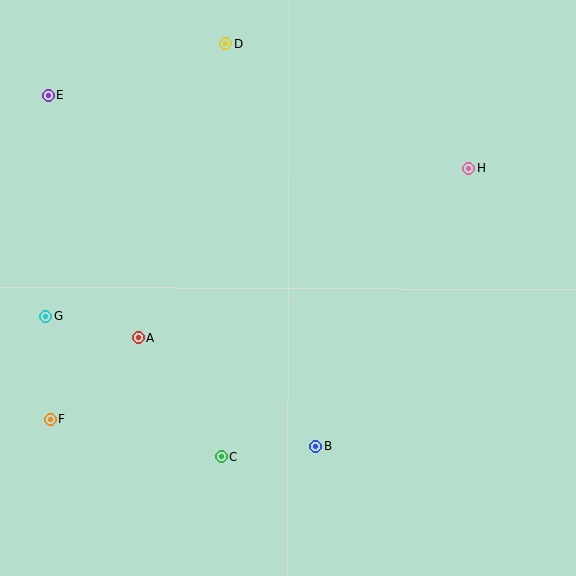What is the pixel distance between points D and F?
The distance between D and F is 415 pixels.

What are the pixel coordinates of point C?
Point C is at (221, 456).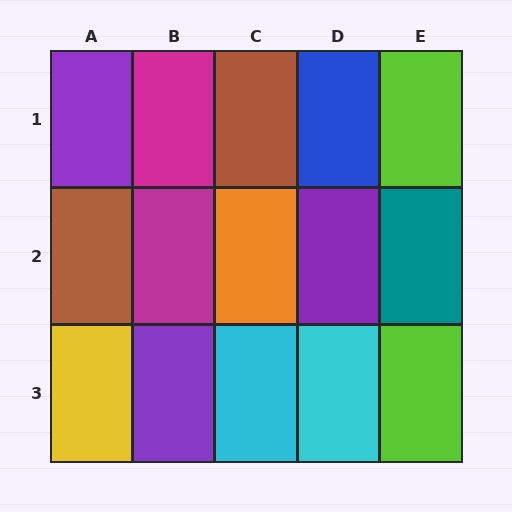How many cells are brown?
2 cells are brown.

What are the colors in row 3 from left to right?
Yellow, purple, cyan, cyan, lime.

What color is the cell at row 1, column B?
Magenta.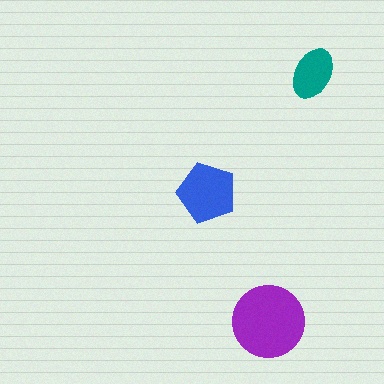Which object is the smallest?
The teal ellipse.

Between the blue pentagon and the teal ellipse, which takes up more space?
The blue pentagon.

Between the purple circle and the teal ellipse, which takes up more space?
The purple circle.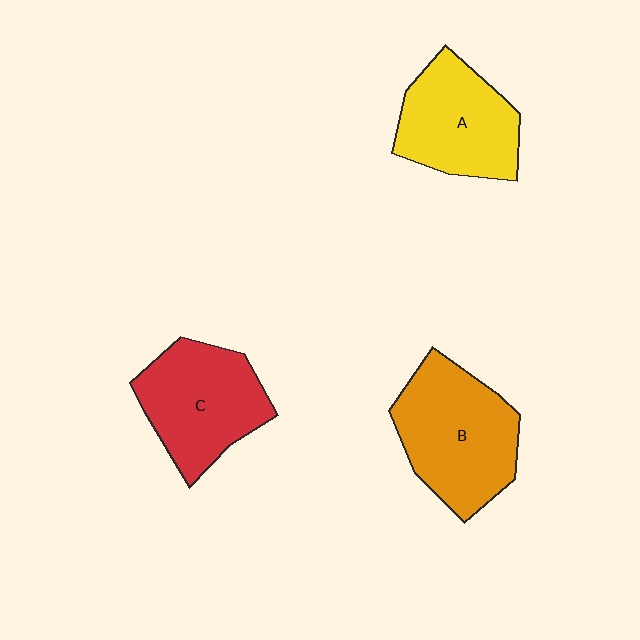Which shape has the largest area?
Shape B (orange).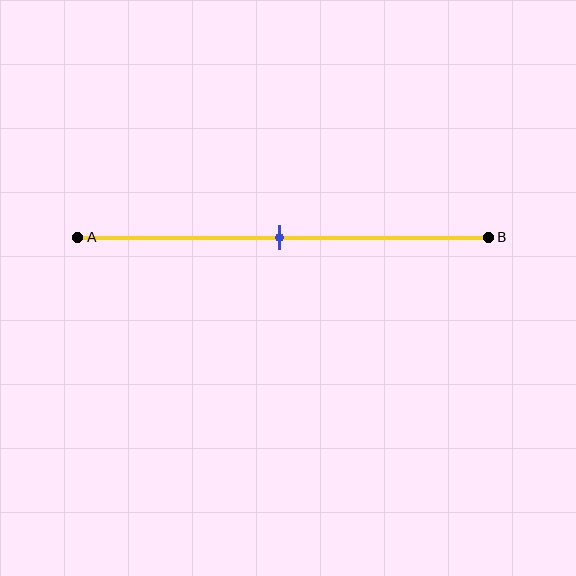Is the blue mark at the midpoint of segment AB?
Yes, the mark is approximately at the midpoint.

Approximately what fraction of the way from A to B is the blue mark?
The blue mark is approximately 50% of the way from A to B.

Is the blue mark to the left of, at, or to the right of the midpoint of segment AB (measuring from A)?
The blue mark is approximately at the midpoint of segment AB.